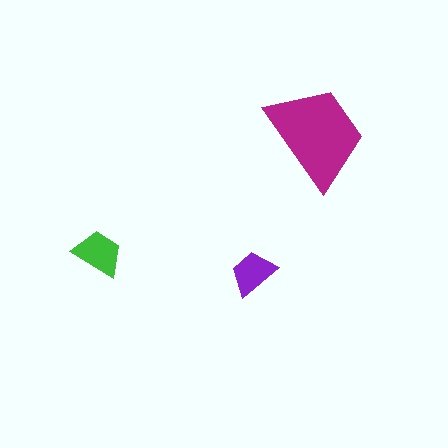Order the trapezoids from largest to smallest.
the magenta one, the green one, the purple one.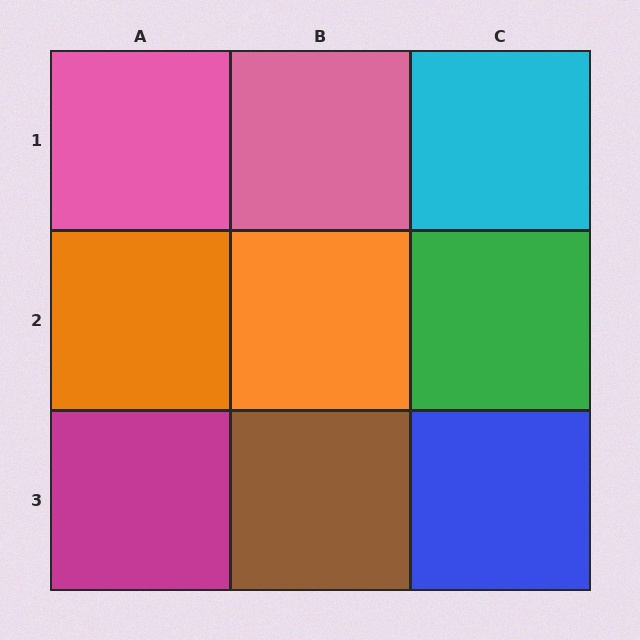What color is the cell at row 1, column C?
Cyan.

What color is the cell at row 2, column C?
Green.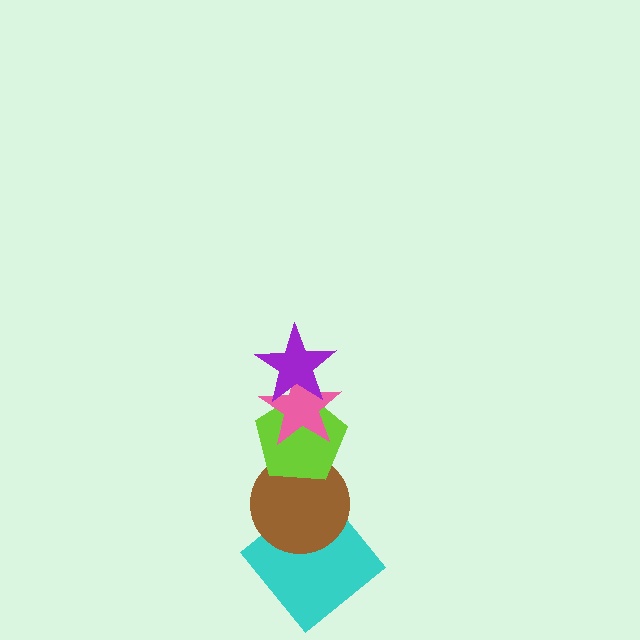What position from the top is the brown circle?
The brown circle is 4th from the top.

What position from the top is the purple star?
The purple star is 1st from the top.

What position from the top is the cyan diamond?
The cyan diamond is 5th from the top.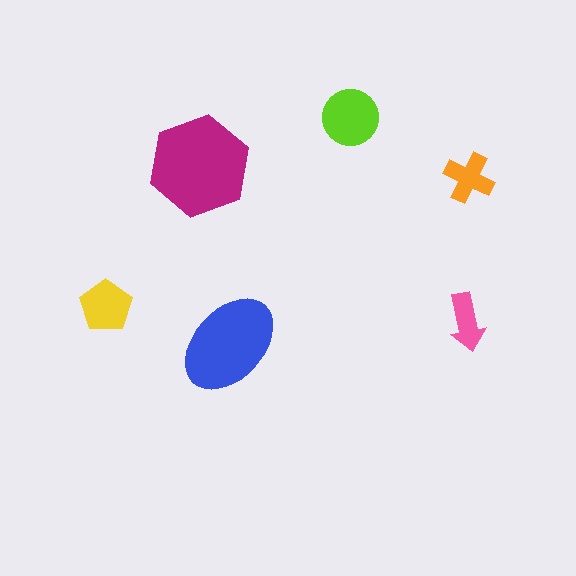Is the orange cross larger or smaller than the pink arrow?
Larger.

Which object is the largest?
The magenta hexagon.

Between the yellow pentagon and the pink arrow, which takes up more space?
The yellow pentagon.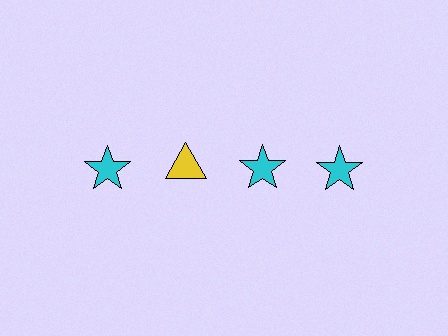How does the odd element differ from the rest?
It differs in both color (yellow instead of cyan) and shape (triangle instead of star).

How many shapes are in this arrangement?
There are 4 shapes arranged in a grid pattern.